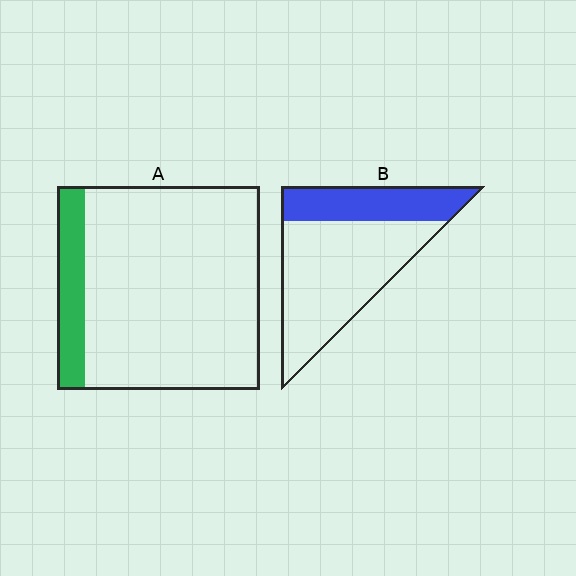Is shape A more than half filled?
No.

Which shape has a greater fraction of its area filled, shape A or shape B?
Shape B.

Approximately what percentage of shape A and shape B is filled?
A is approximately 15% and B is approximately 30%.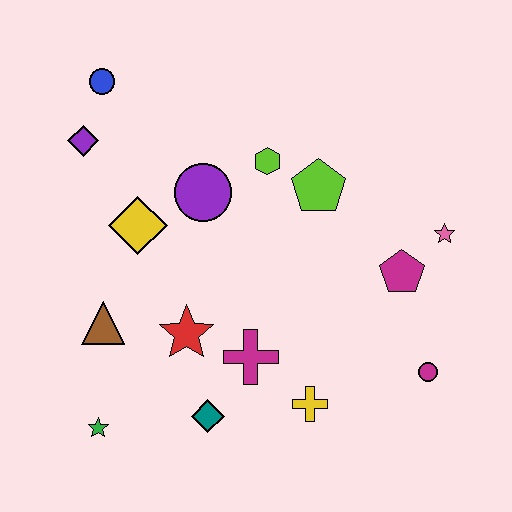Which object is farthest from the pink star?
The green star is farthest from the pink star.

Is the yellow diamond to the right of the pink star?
No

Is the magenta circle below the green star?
No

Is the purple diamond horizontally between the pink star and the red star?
No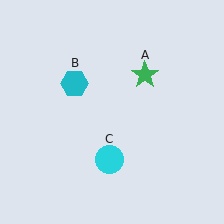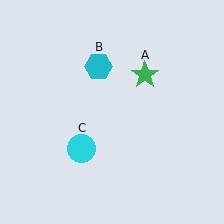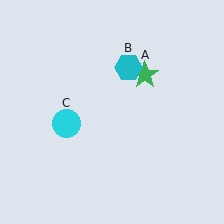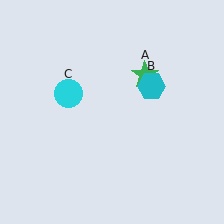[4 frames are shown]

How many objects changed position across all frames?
2 objects changed position: cyan hexagon (object B), cyan circle (object C).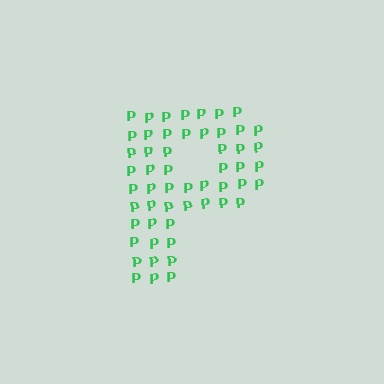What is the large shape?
The large shape is the letter P.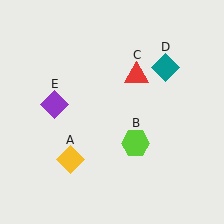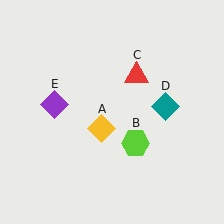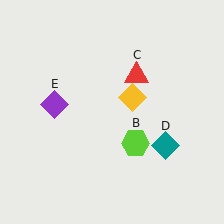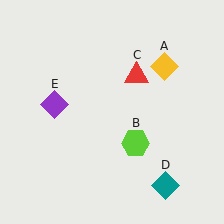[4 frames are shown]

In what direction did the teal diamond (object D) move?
The teal diamond (object D) moved down.